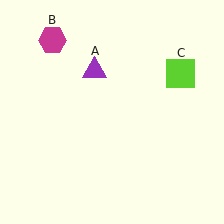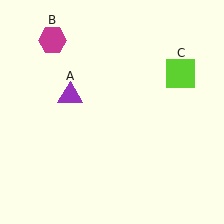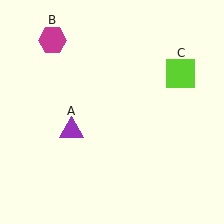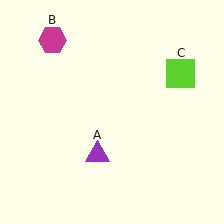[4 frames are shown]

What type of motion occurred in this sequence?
The purple triangle (object A) rotated counterclockwise around the center of the scene.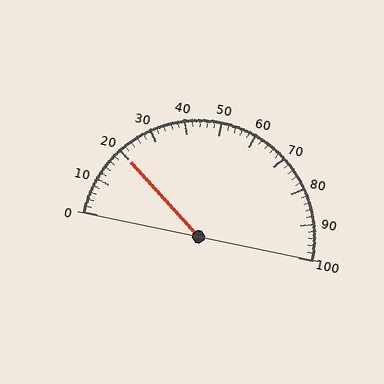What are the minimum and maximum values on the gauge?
The gauge ranges from 0 to 100.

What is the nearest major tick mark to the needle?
The nearest major tick mark is 20.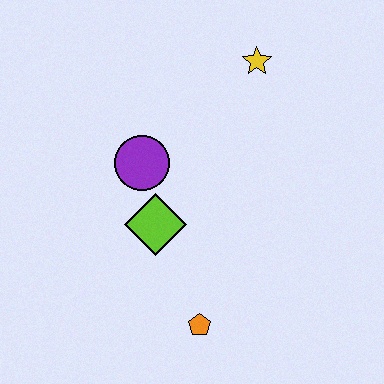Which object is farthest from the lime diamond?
The yellow star is farthest from the lime diamond.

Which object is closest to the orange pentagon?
The lime diamond is closest to the orange pentagon.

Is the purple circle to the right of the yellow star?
No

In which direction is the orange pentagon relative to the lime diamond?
The orange pentagon is below the lime diamond.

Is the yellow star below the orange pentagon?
No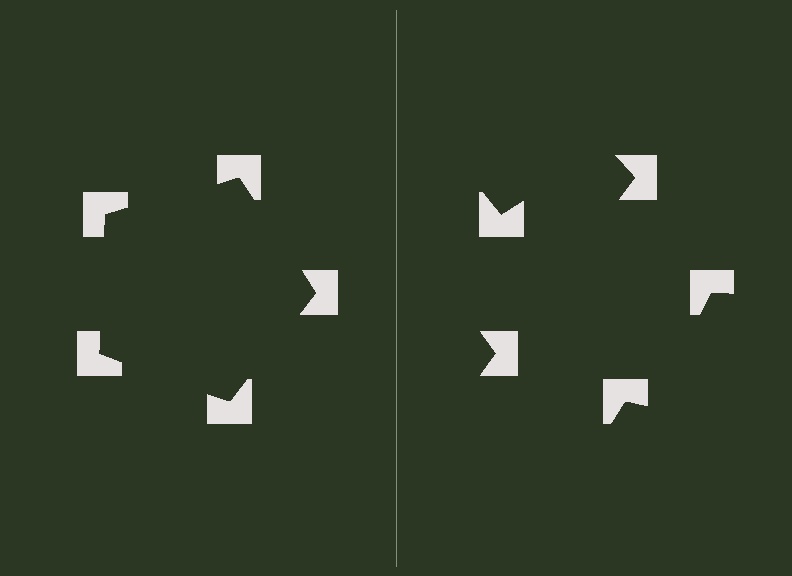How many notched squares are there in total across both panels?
10 — 5 on each side.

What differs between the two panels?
The notched squares are positioned identically on both sides; only the wedge orientations differ. On the left they align to a pentagon; on the right they are misaligned.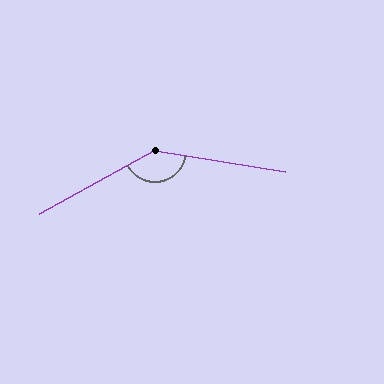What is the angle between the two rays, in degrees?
Approximately 142 degrees.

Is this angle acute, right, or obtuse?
It is obtuse.